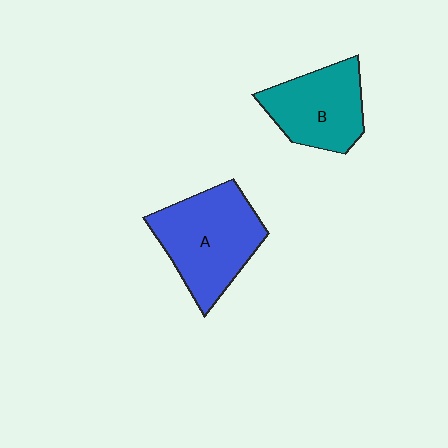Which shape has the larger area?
Shape A (blue).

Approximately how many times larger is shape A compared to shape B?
Approximately 1.3 times.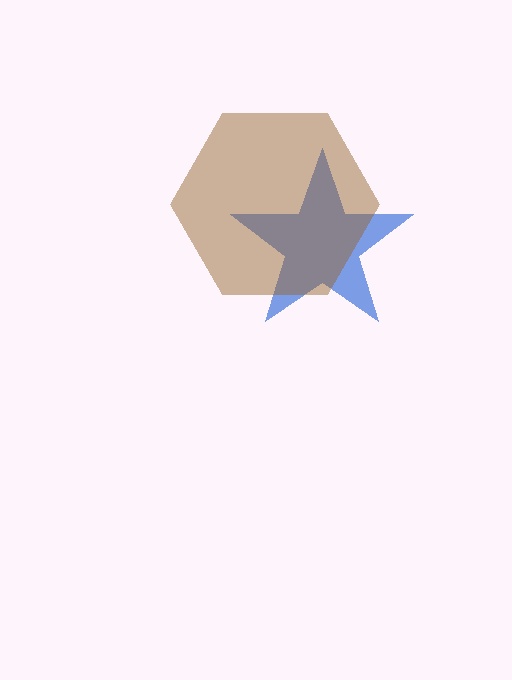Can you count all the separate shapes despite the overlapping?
Yes, there are 2 separate shapes.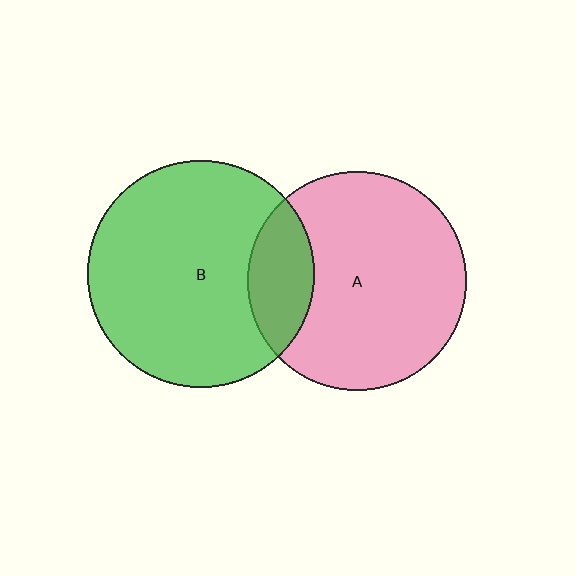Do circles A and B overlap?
Yes.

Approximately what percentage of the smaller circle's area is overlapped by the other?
Approximately 20%.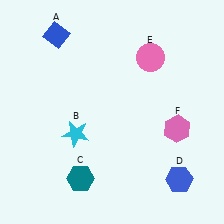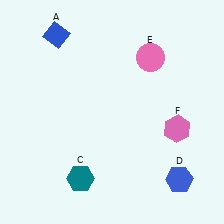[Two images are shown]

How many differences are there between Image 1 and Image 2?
There is 1 difference between the two images.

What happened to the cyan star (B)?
The cyan star (B) was removed in Image 2. It was in the bottom-left area of Image 1.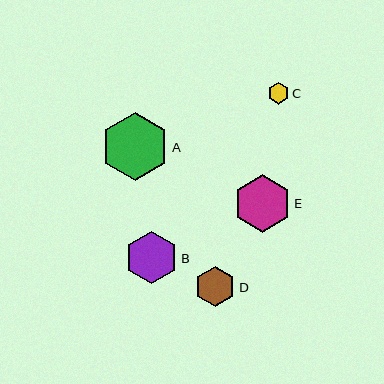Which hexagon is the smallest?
Hexagon C is the smallest with a size of approximately 21 pixels.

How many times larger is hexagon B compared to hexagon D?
Hexagon B is approximately 1.3 times the size of hexagon D.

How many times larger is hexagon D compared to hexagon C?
Hexagon D is approximately 1.9 times the size of hexagon C.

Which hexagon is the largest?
Hexagon A is the largest with a size of approximately 68 pixels.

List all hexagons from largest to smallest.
From largest to smallest: A, E, B, D, C.